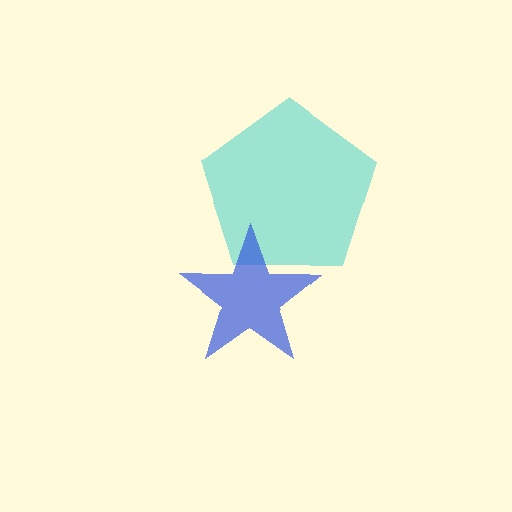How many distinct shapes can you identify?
There are 2 distinct shapes: a cyan pentagon, a blue star.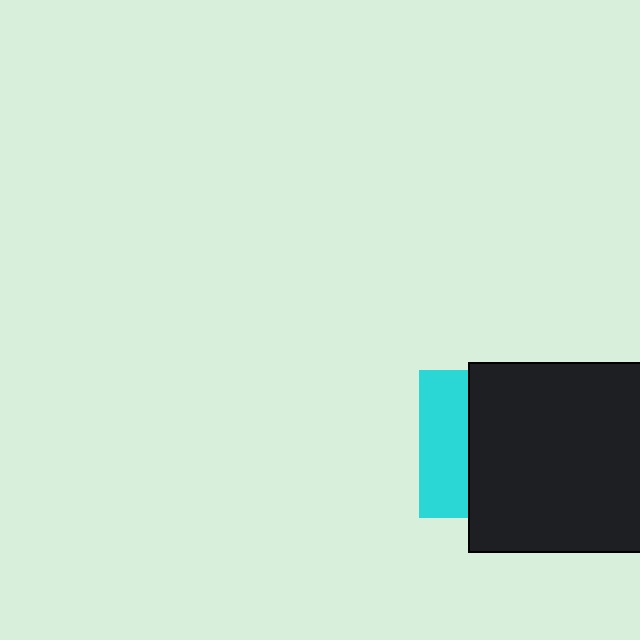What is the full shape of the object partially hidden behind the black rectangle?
The partially hidden object is a cyan square.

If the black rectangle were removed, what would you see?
You would see the complete cyan square.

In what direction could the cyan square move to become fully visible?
The cyan square could move left. That would shift it out from behind the black rectangle entirely.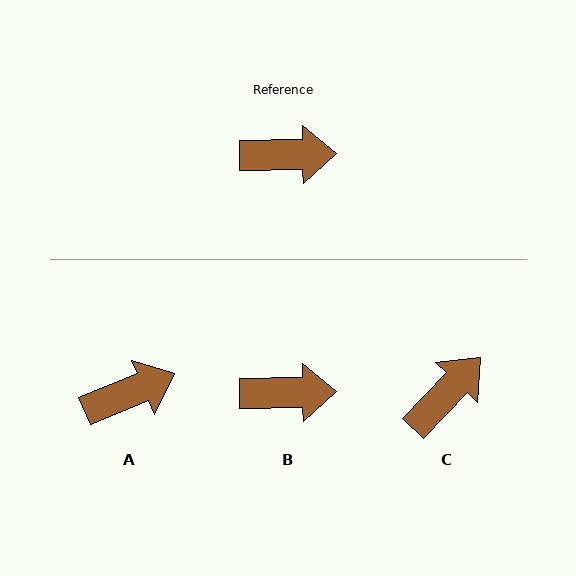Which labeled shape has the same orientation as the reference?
B.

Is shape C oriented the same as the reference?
No, it is off by about 46 degrees.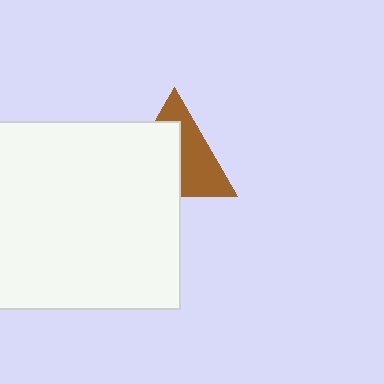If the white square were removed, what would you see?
You would see the complete brown triangle.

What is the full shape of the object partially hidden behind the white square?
The partially hidden object is a brown triangle.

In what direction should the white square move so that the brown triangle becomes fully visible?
The white square should move toward the lower-left. That is the shortest direction to clear the overlap and leave the brown triangle fully visible.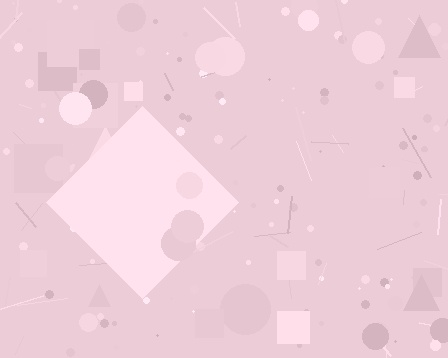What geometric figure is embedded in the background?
A diamond is embedded in the background.